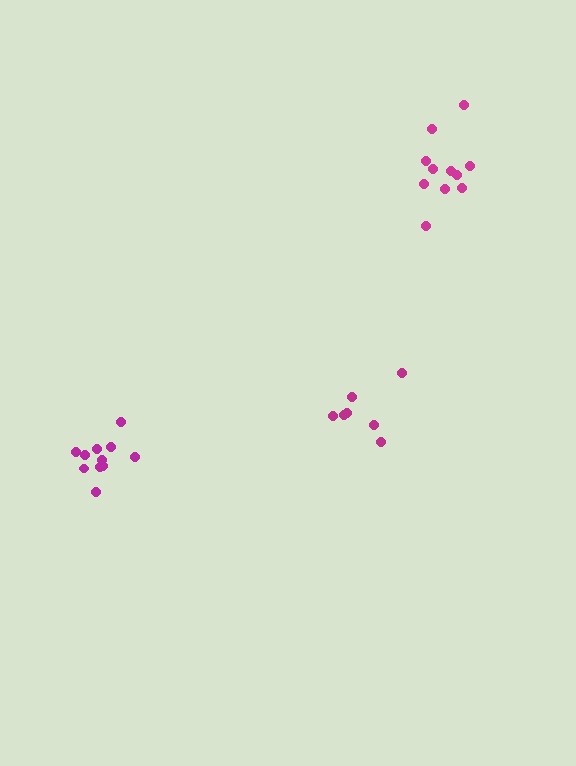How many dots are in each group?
Group 1: 7 dots, Group 2: 11 dots, Group 3: 11 dots (29 total).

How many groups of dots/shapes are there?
There are 3 groups.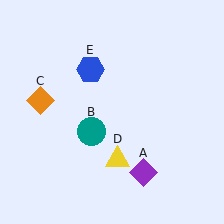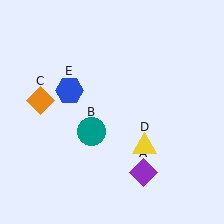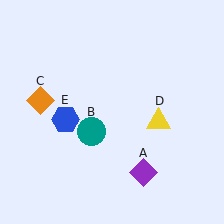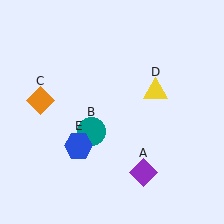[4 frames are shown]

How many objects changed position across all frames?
2 objects changed position: yellow triangle (object D), blue hexagon (object E).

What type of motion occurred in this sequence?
The yellow triangle (object D), blue hexagon (object E) rotated counterclockwise around the center of the scene.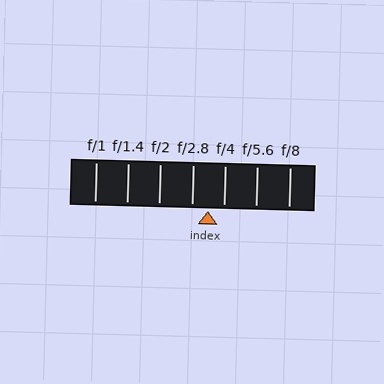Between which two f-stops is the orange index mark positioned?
The index mark is between f/2.8 and f/4.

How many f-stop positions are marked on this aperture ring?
There are 7 f-stop positions marked.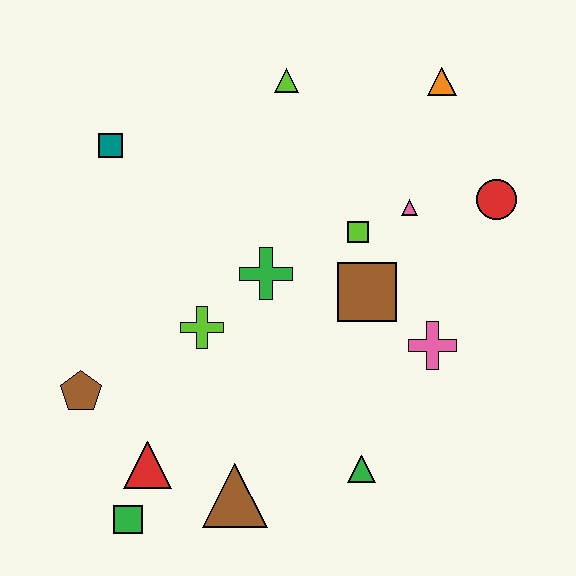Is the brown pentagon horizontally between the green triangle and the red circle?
No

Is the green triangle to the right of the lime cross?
Yes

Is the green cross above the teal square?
No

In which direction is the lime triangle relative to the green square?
The lime triangle is above the green square.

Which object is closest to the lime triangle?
The orange triangle is closest to the lime triangle.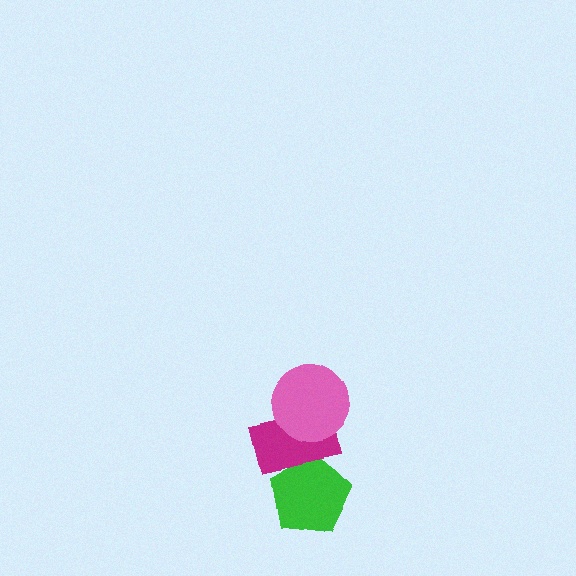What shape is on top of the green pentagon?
The magenta rectangle is on top of the green pentagon.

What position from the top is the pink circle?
The pink circle is 1st from the top.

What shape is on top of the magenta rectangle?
The pink circle is on top of the magenta rectangle.